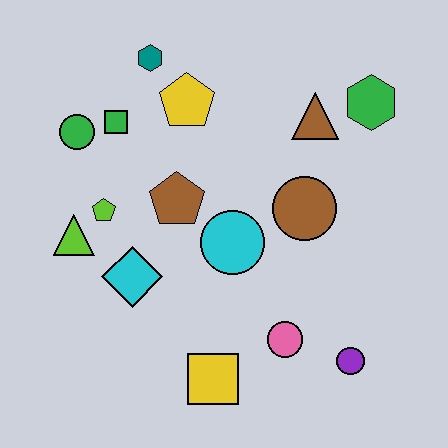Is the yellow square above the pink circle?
No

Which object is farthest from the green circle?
The purple circle is farthest from the green circle.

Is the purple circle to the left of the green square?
No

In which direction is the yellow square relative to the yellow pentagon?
The yellow square is below the yellow pentagon.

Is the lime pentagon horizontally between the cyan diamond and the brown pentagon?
No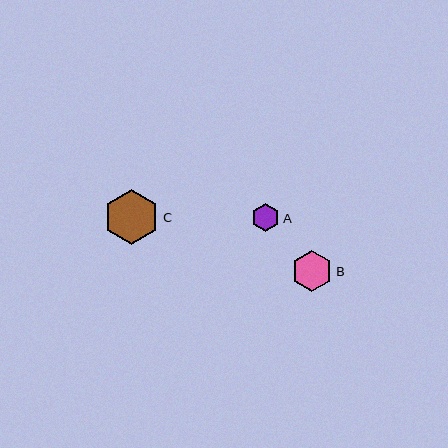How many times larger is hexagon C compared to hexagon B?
Hexagon C is approximately 1.3 times the size of hexagon B.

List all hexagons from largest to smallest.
From largest to smallest: C, B, A.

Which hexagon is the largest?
Hexagon C is the largest with a size of approximately 56 pixels.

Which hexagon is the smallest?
Hexagon A is the smallest with a size of approximately 28 pixels.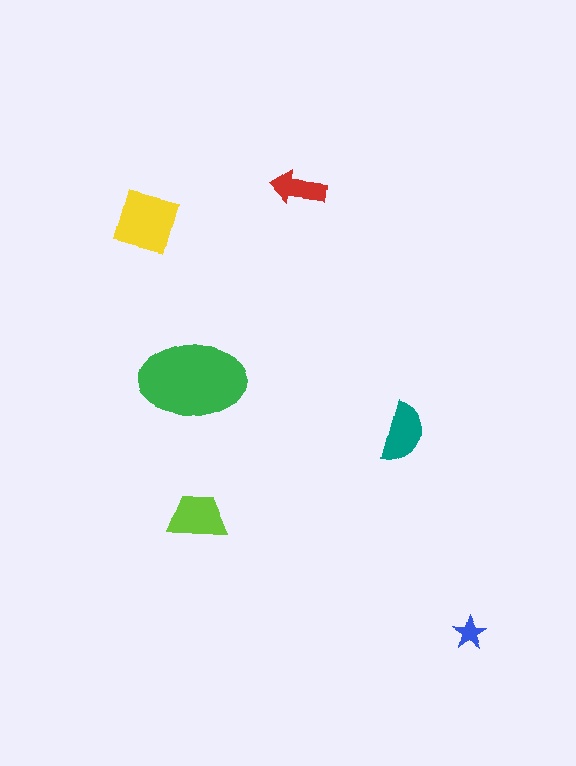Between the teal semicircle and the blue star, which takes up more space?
The teal semicircle.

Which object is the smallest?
The blue star.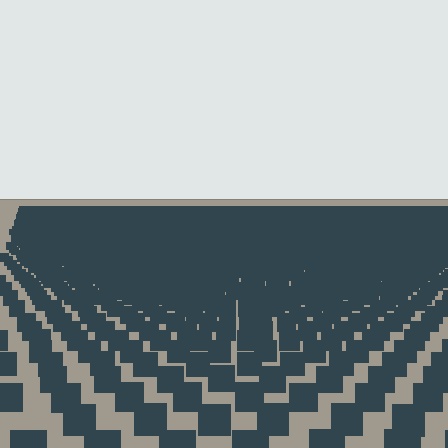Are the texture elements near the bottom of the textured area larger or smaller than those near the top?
Larger. Near the bottom, elements are closer to the viewer and appear at a bigger on-screen size.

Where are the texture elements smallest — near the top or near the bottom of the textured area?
Near the top.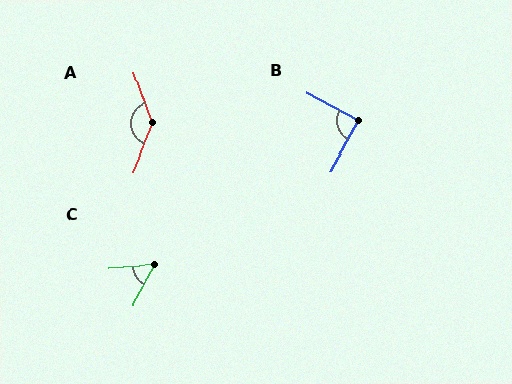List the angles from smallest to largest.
C (56°), B (89°), A (138°).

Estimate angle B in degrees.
Approximately 89 degrees.